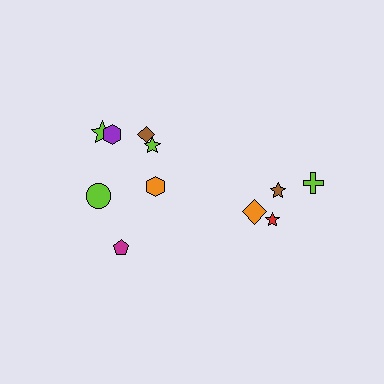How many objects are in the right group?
There are 4 objects.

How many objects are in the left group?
There are 7 objects.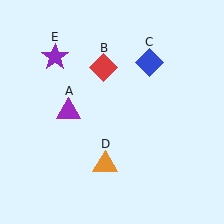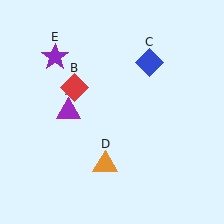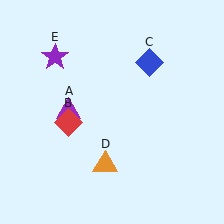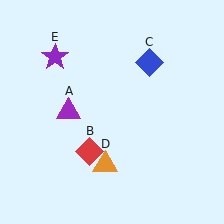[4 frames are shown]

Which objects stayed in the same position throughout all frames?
Purple triangle (object A) and blue diamond (object C) and orange triangle (object D) and purple star (object E) remained stationary.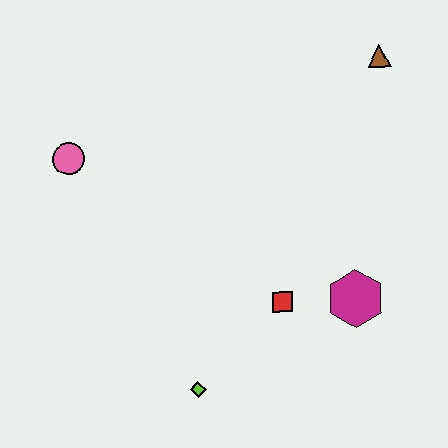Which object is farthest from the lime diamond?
The brown triangle is farthest from the lime diamond.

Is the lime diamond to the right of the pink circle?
Yes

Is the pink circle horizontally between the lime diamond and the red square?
No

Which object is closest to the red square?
The magenta hexagon is closest to the red square.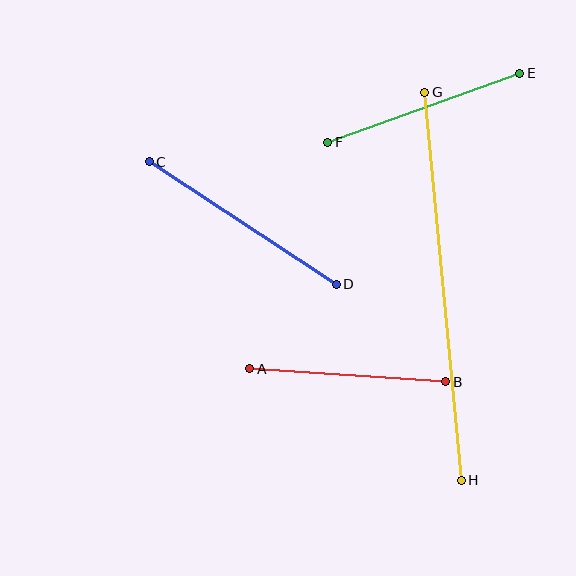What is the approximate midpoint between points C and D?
The midpoint is at approximately (243, 223) pixels.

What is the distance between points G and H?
The distance is approximately 390 pixels.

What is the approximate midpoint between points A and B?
The midpoint is at approximately (348, 375) pixels.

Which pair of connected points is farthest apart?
Points G and H are farthest apart.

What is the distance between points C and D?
The distance is approximately 223 pixels.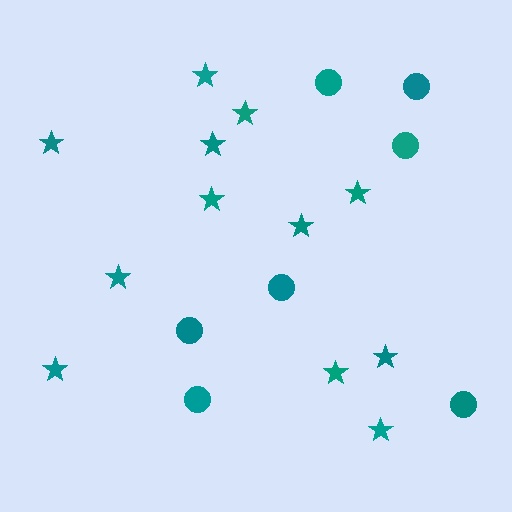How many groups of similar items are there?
There are 2 groups: one group of circles (7) and one group of stars (12).